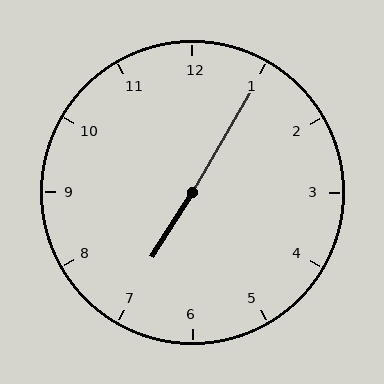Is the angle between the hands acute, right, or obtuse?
It is obtuse.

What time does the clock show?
7:05.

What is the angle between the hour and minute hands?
Approximately 178 degrees.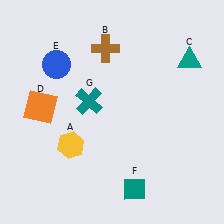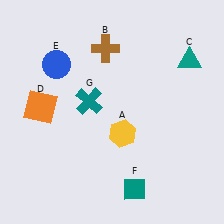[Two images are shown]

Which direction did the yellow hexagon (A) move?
The yellow hexagon (A) moved right.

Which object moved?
The yellow hexagon (A) moved right.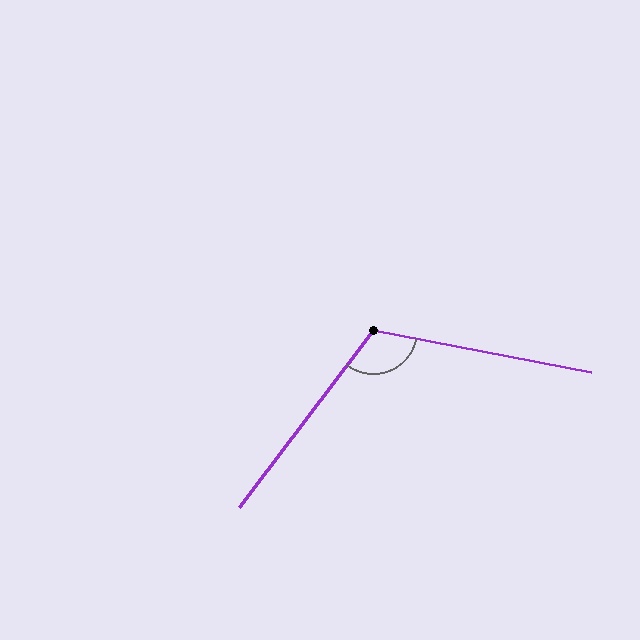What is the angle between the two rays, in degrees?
Approximately 116 degrees.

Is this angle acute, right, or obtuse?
It is obtuse.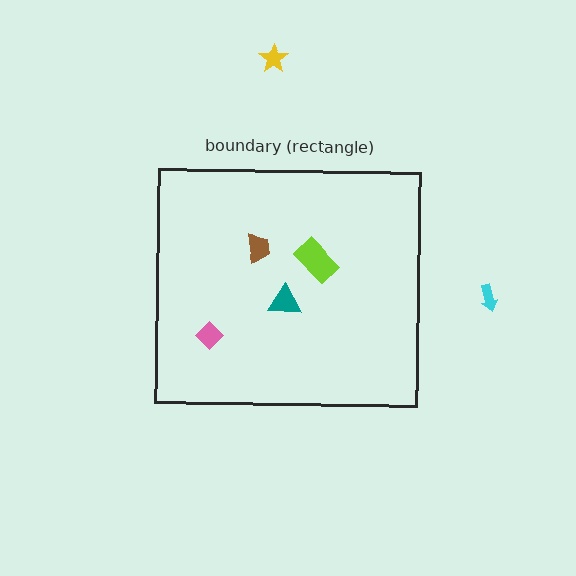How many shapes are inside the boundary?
4 inside, 2 outside.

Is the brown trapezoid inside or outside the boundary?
Inside.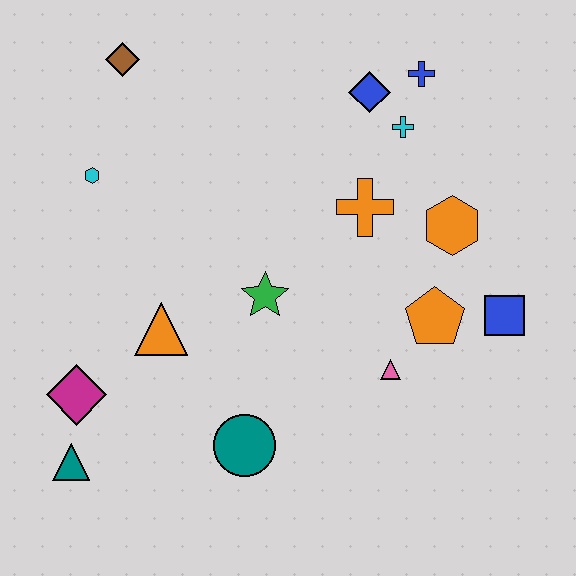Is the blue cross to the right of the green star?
Yes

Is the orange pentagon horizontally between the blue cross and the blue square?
Yes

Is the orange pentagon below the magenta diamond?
No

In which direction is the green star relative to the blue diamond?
The green star is below the blue diamond.